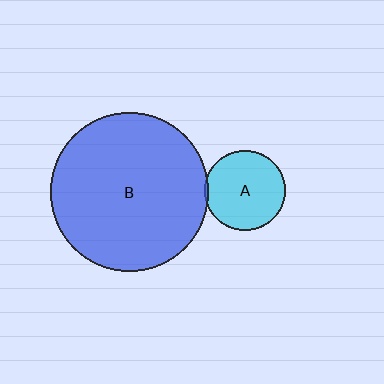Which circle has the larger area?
Circle B (blue).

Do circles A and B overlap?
Yes.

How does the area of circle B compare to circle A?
Approximately 3.9 times.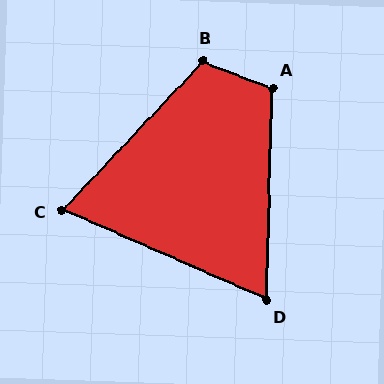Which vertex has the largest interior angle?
B, at approximately 112 degrees.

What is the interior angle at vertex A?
Approximately 110 degrees (obtuse).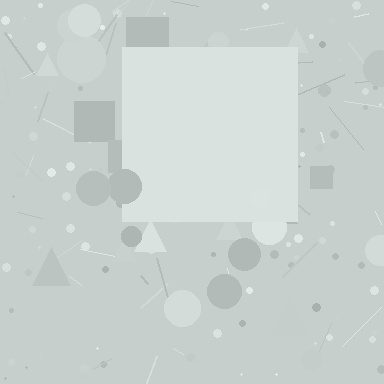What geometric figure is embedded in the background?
A square is embedded in the background.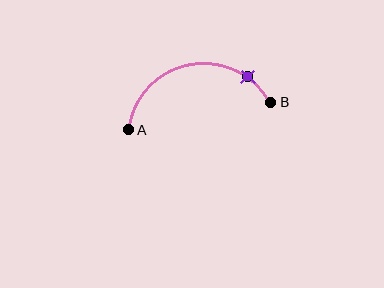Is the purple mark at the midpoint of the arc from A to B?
No. The purple mark lies on the arc but is closer to endpoint B. The arc midpoint would be at the point on the curve equidistant along the arc from both A and B.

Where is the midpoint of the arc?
The arc midpoint is the point on the curve farthest from the straight line joining A and B. It sits above that line.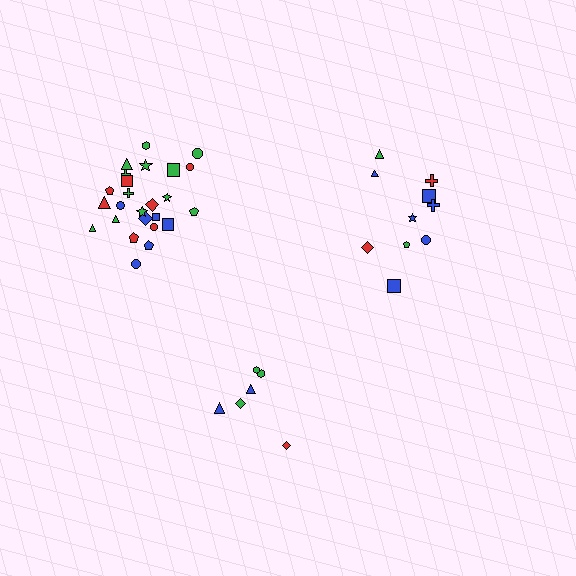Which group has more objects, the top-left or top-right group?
The top-left group.